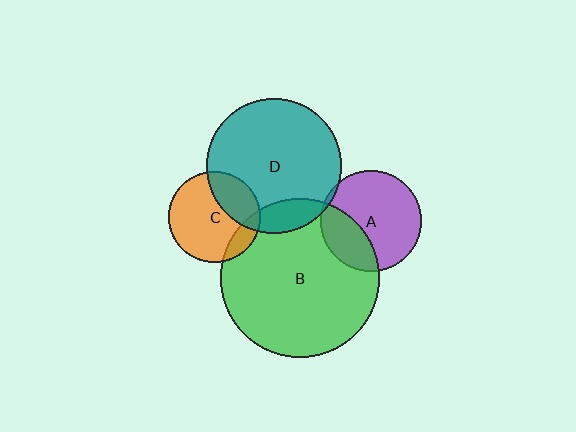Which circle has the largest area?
Circle B (green).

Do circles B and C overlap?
Yes.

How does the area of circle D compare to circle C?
Approximately 2.1 times.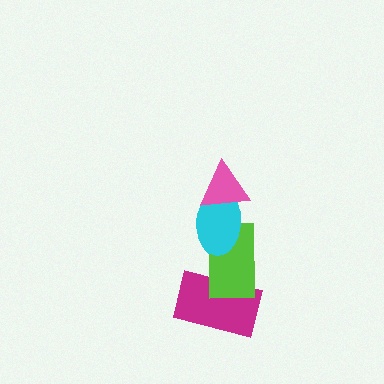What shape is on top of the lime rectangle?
The cyan ellipse is on top of the lime rectangle.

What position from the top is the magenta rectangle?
The magenta rectangle is 4th from the top.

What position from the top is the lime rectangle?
The lime rectangle is 3rd from the top.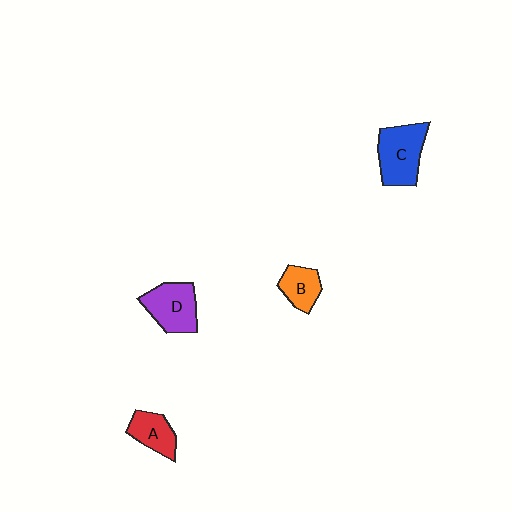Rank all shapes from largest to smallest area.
From largest to smallest: C (blue), D (purple), A (red), B (orange).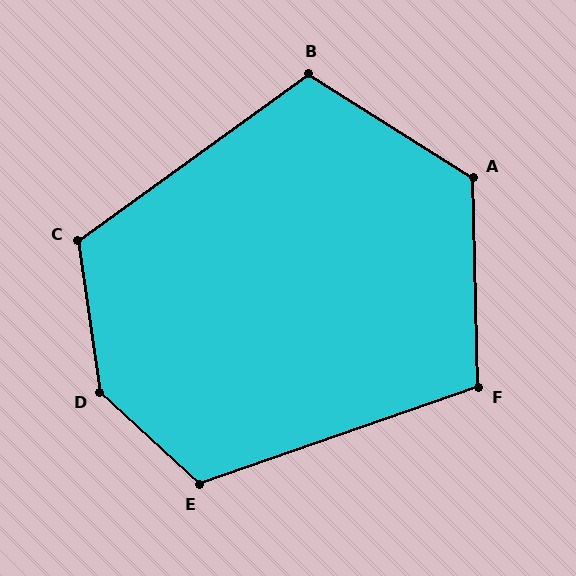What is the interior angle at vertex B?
Approximately 112 degrees (obtuse).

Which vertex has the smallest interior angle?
F, at approximately 108 degrees.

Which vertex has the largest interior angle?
D, at approximately 141 degrees.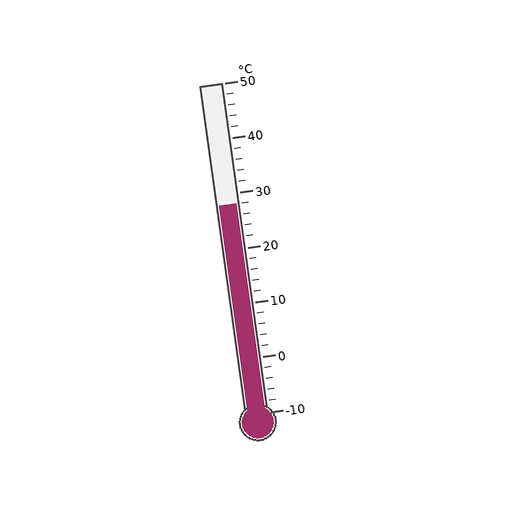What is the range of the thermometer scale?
The thermometer scale ranges from -10°C to 50°C.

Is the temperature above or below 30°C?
The temperature is below 30°C.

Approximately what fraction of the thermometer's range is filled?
The thermometer is filled to approximately 65% of its range.